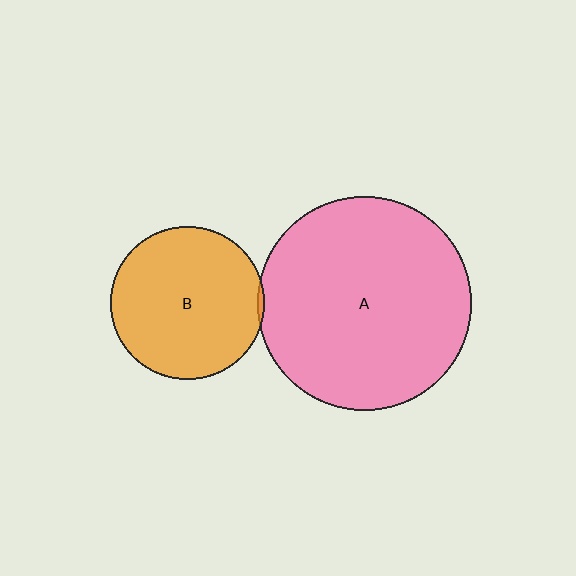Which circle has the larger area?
Circle A (pink).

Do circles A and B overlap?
Yes.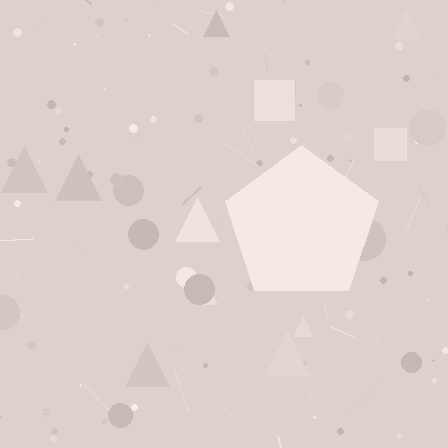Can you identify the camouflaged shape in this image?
The camouflaged shape is a pentagon.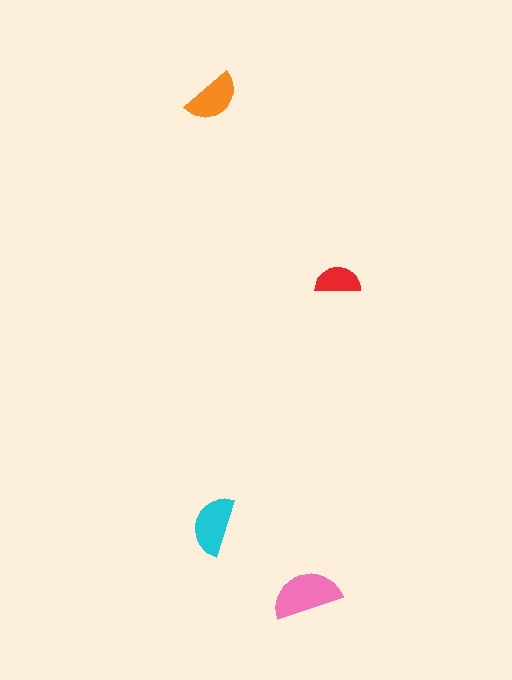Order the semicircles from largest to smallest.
the pink one, the cyan one, the orange one, the red one.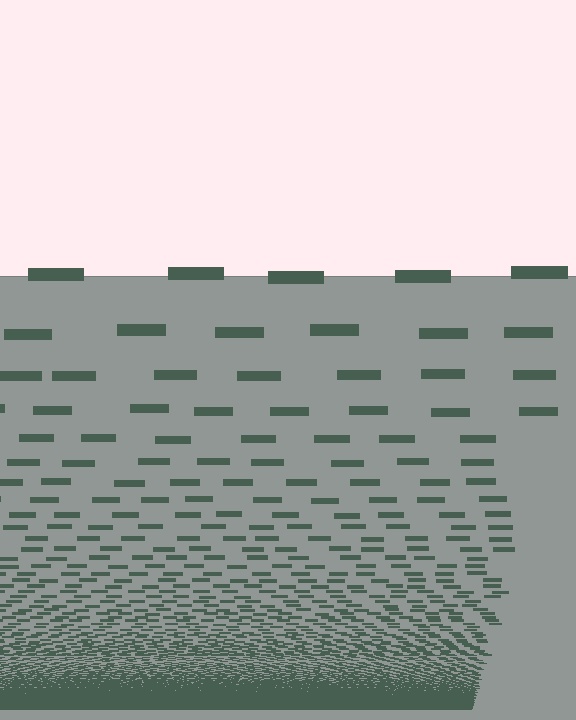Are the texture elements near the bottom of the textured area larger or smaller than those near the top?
Smaller. The gradient is inverted — elements near the bottom are smaller and denser.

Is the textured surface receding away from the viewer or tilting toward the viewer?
The surface appears to tilt toward the viewer. Texture elements get larger and sparser toward the top.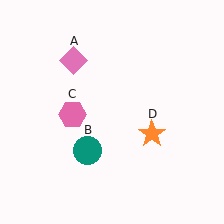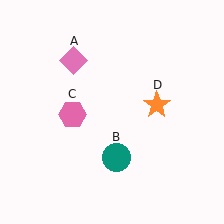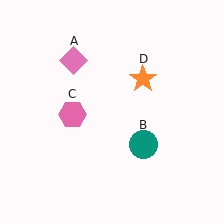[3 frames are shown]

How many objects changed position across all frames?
2 objects changed position: teal circle (object B), orange star (object D).